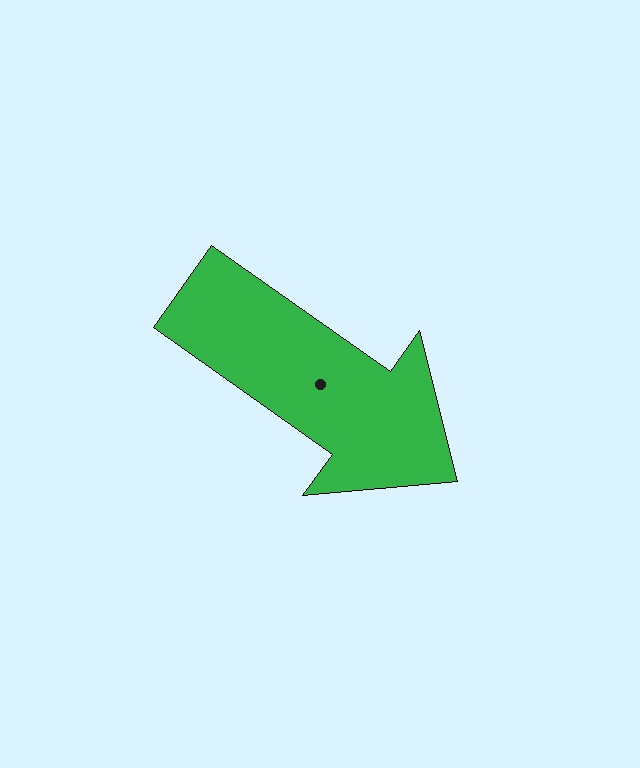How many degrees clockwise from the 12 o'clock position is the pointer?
Approximately 125 degrees.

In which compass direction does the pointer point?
Southeast.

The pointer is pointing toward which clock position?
Roughly 4 o'clock.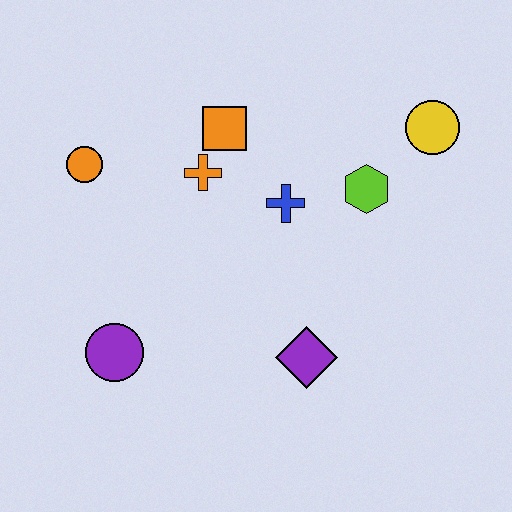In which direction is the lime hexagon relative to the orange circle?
The lime hexagon is to the right of the orange circle.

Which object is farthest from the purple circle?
The yellow circle is farthest from the purple circle.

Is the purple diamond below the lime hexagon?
Yes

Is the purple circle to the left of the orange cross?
Yes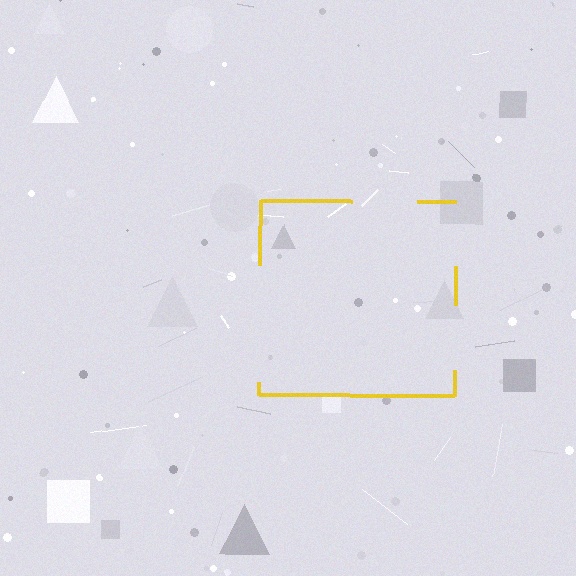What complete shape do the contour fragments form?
The contour fragments form a square.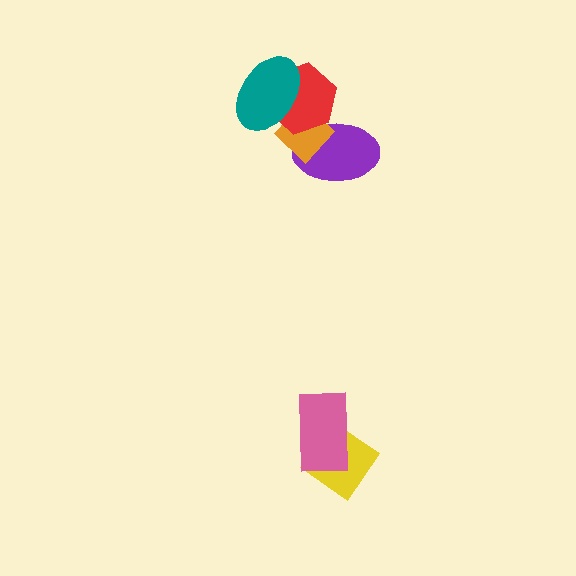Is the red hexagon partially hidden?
Yes, it is partially covered by another shape.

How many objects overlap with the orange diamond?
3 objects overlap with the orange diamond.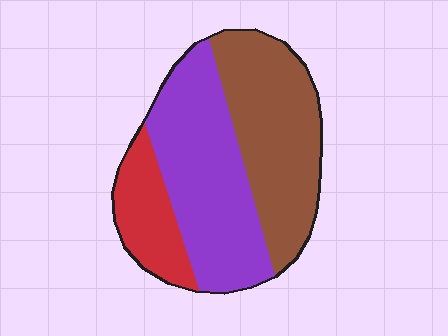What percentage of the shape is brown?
Brown covers about 40% of the shape.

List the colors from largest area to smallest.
From largest to smallest: purple, brown, red.